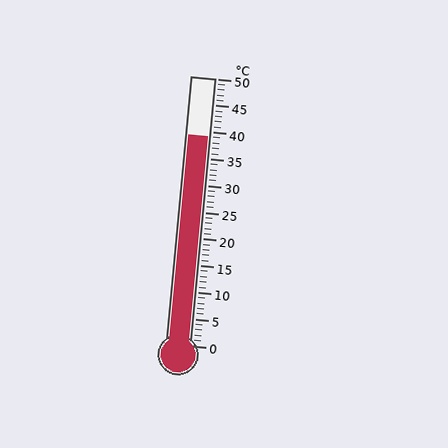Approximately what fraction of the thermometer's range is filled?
The thermometer is filled to approximately 80% of its range.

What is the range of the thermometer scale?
The thermometer scale ranges from 0°C to 50°C.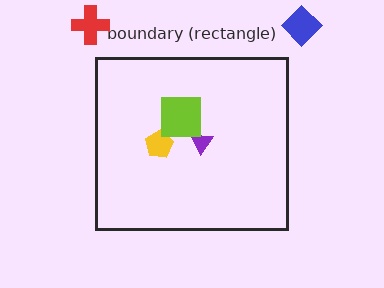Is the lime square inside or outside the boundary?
Inside.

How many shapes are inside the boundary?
3 inside, 2 outside.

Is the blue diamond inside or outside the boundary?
Outside.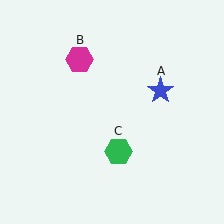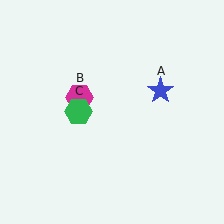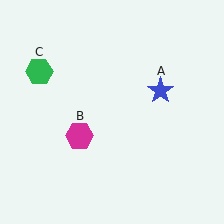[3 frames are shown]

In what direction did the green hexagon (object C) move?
The green hexagon (object C) moved up and to the left.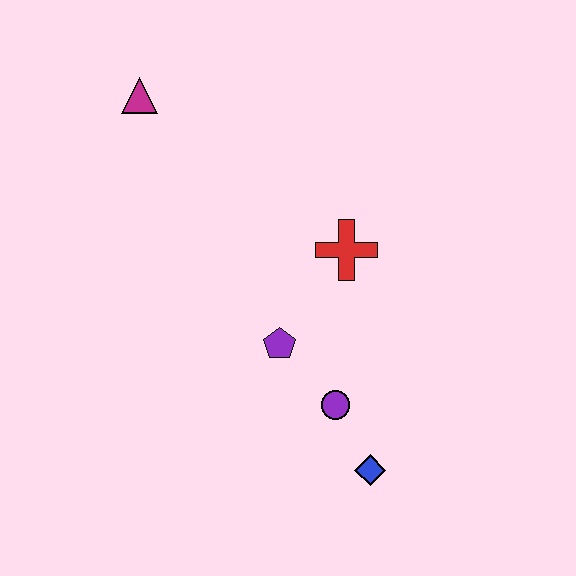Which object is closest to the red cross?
The purple pentagon is closest to the red cross.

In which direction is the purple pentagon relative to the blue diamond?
The purple pentagon is above the blue diamond.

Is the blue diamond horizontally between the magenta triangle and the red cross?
No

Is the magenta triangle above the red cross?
Yes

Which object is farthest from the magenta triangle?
The blue diamond is farthest from the magenta triangle.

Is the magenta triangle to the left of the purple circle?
Yes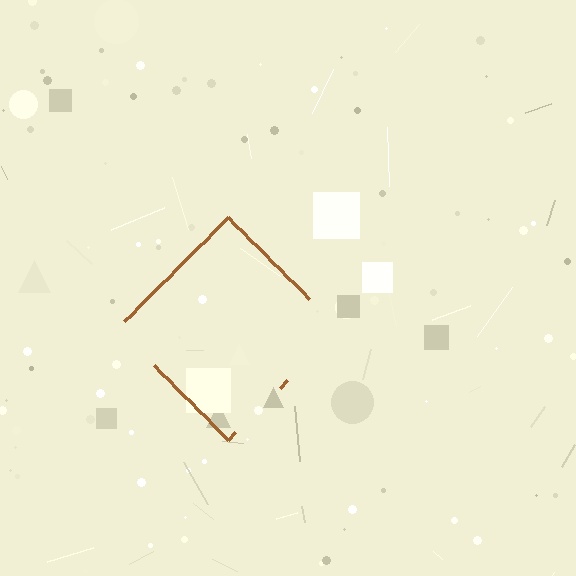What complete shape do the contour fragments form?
The contour fragments form a diamond.